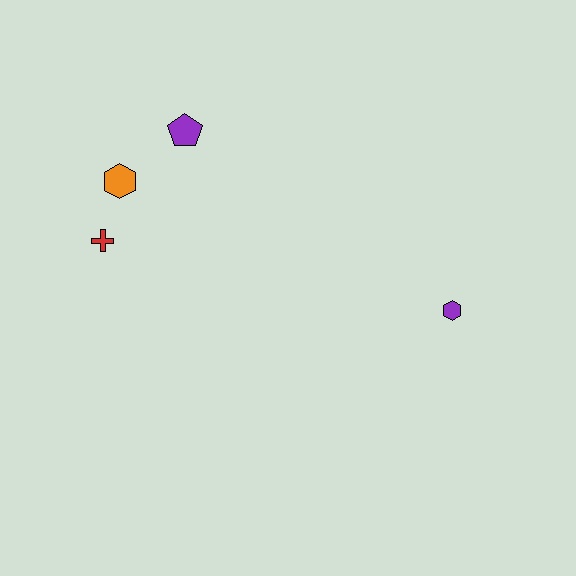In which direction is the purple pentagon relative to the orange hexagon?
The purple pentagon is to the right of the orange hexagon.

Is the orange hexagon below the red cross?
No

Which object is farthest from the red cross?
The purple hexagon is farthest from the red cross.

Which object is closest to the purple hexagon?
The purple pentagon is closest to the purple hexagon.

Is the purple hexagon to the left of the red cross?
No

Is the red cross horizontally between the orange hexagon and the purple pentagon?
No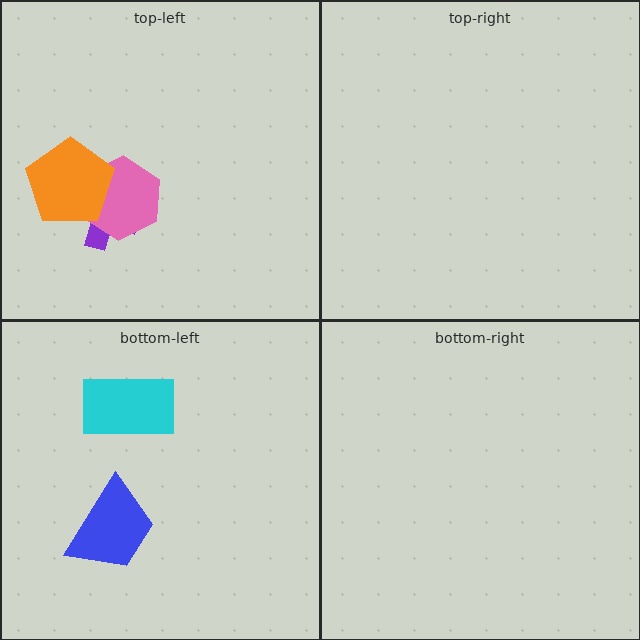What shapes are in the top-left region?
The purple cross, the pink hexagon, the orange pentagon.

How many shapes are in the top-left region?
3.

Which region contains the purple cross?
The top-left region.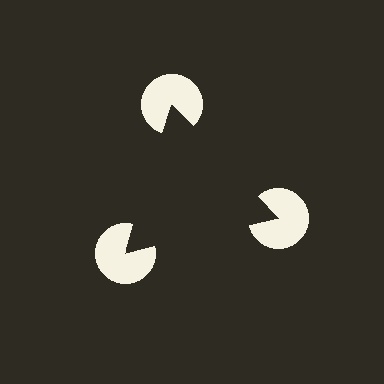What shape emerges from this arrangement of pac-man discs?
An illusory triangle — its edges are inferred from the aligned wedge cuts in the pac-man discs, not physically drawn.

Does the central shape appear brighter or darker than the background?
It typically appears slightly darker than the background, even though no actual brightness change is drawn.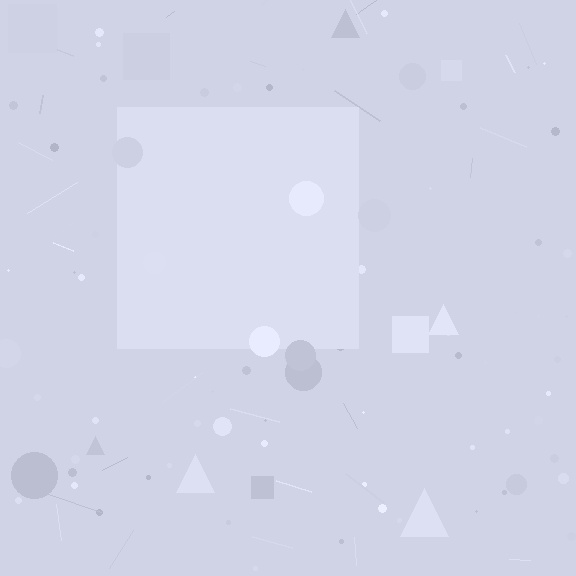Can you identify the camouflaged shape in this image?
The camouflaged shape is a square.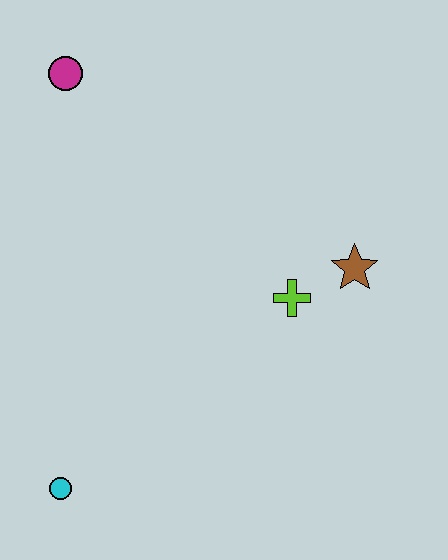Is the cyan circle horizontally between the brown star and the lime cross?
No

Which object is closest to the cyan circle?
The lime cross is closest to the cyan circle.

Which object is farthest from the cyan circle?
The magenta circle is farthest from the cyan circle.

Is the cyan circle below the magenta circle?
Yes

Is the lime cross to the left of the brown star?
Yes